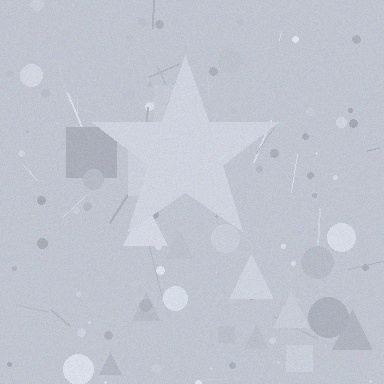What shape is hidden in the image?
A star is hidden in the image.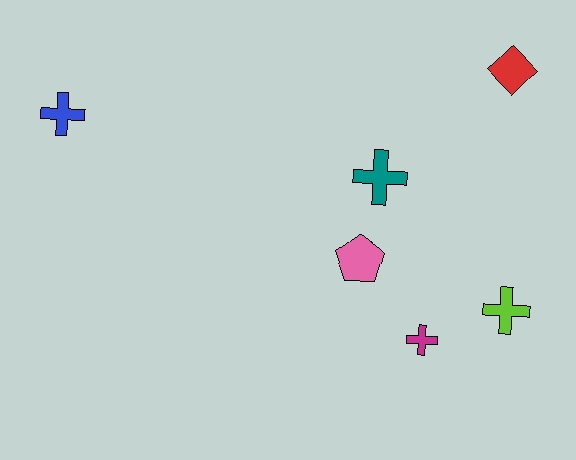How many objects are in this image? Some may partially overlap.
There are 6 objects.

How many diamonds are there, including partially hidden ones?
There is 1 diamond.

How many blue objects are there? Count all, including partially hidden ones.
There is 1 blue object.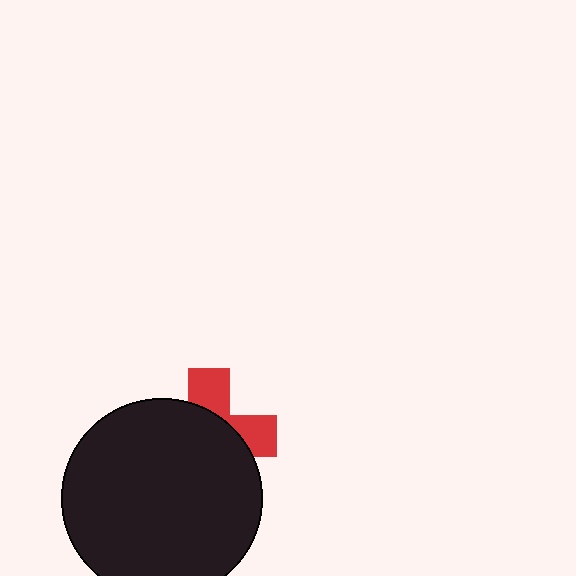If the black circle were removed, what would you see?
You would see the complete red cross.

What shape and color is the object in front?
The object in front is a black circle.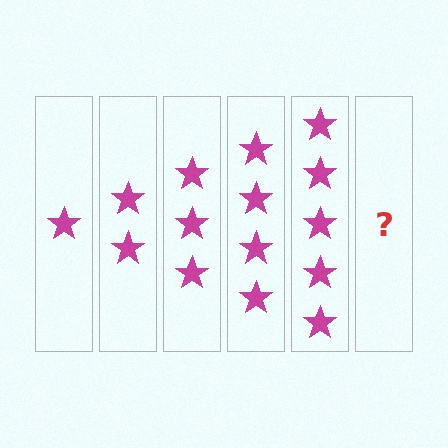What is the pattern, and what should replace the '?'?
The pattern is that each step adds one more star. The '?' should be 6 stars.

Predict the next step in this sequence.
The next step is 6 stars.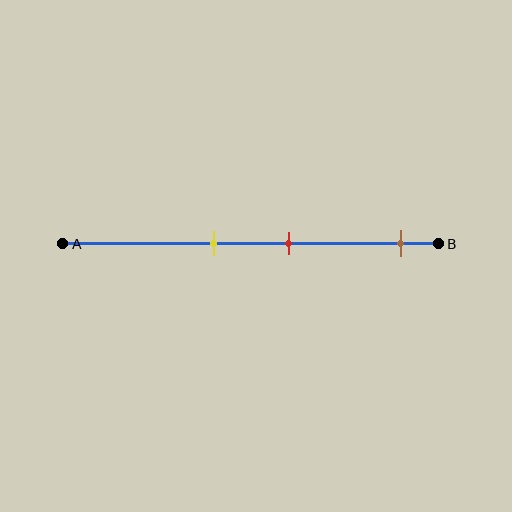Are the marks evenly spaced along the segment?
No, the marks are not evenly spaced.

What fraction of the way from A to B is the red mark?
The red mark is approximately 60% (0.6) of the way from A to B.